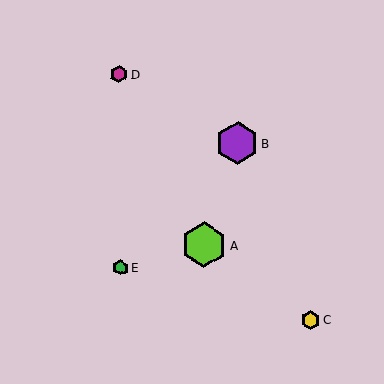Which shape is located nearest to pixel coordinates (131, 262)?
The green hexagon (labeled E) at (121, 268) is nearest to that location.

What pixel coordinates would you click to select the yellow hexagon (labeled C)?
Click at (311, 320) to select the yellow hexagon C.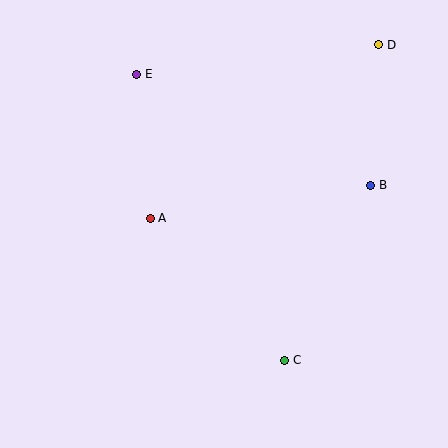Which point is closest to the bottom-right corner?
Point C is closest to the bottom-right corner.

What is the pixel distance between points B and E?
The distance between B and E is 259 pixels.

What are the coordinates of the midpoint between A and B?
The midpoint between A and B is at (261, 202).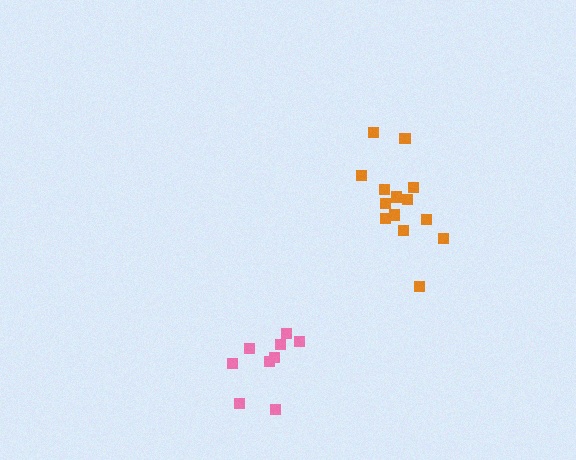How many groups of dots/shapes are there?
There are 2 groups.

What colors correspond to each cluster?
The clusters are colored: pink, orange.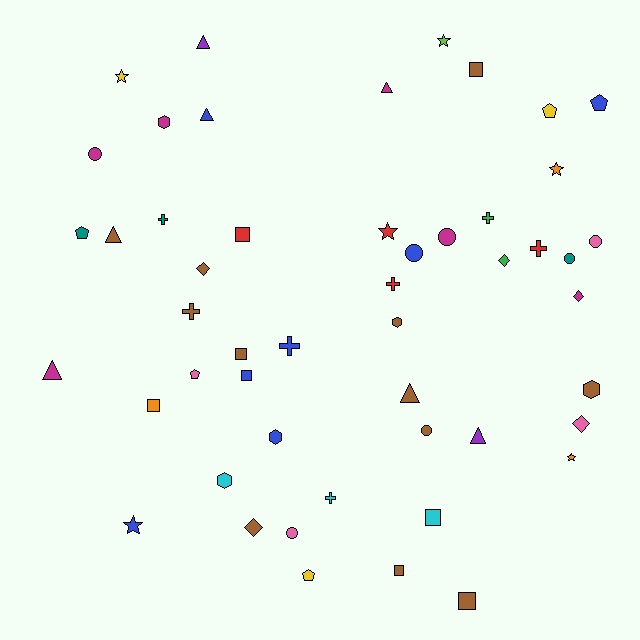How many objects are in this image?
There are 50 objects.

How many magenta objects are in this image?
There are 6 magenta objects.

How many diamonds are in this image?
There are 5 diamonds.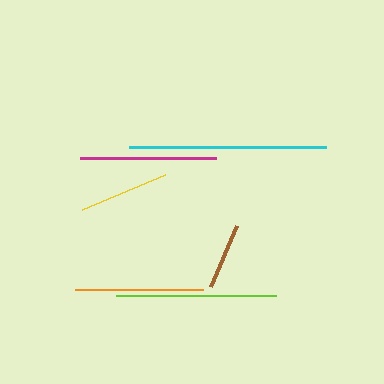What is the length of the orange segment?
The orange segment is approximately 127 pixels long.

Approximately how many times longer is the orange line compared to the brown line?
The orange line is approximately 1.9 times the length of the brown line.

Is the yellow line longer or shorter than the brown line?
The yellow line is longer than the brown line.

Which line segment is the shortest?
The brown line is the shortest at approximately 66 pixels.